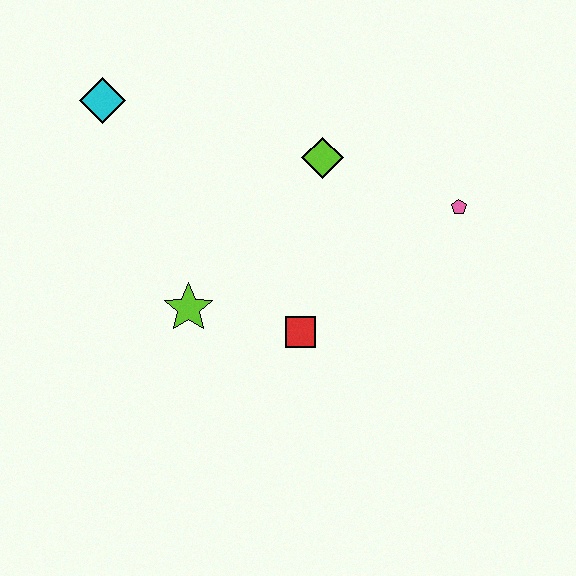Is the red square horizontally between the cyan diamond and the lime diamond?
Yes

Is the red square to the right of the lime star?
Yes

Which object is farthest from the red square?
The cyan diamond is farthest from the red square.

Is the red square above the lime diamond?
No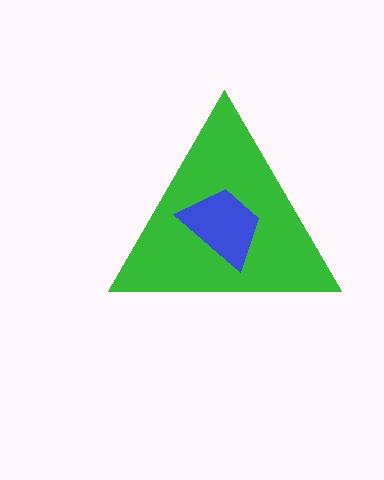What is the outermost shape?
The green triangle.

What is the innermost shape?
The blue trapezoid.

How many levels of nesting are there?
2.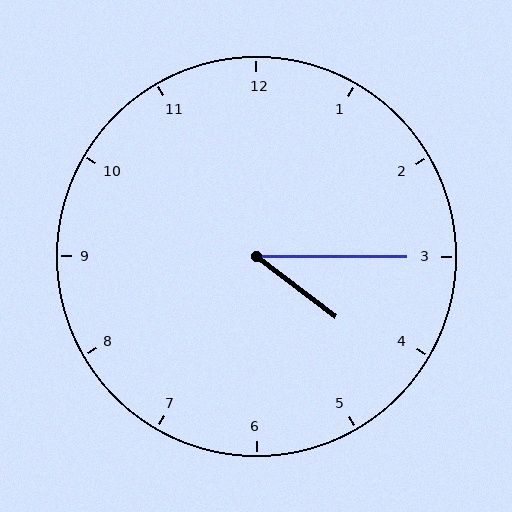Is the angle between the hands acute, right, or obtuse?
It is acute.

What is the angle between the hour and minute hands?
Approximately 38 degrees.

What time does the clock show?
4:15.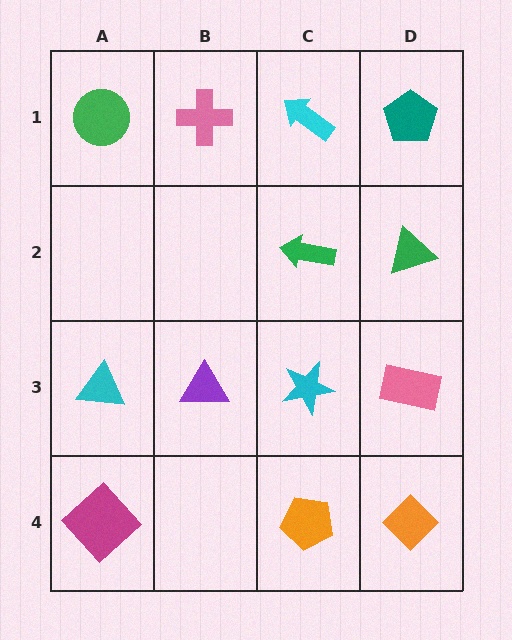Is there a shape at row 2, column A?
No, that cell is empty.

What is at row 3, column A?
A cyan triangle.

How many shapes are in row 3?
4 shapes.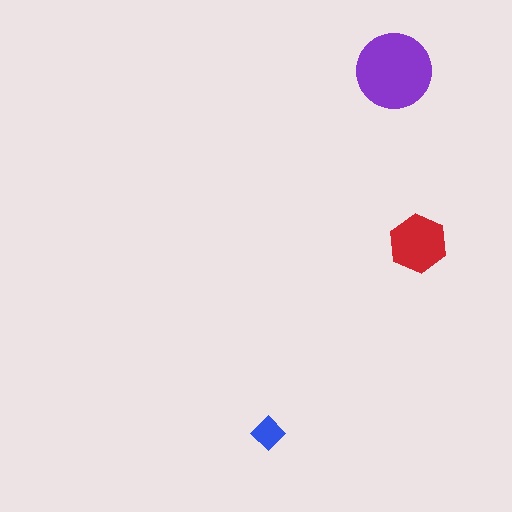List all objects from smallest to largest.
The blue diamond, the red hexagon, the purple circle.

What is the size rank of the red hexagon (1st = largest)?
2nd.